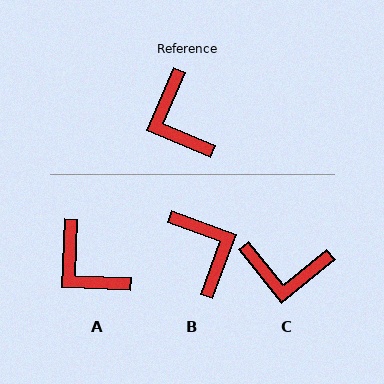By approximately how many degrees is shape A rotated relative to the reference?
Approximately 21 degrees counter-clockwise.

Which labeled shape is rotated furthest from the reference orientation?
B, about 178 degrees away.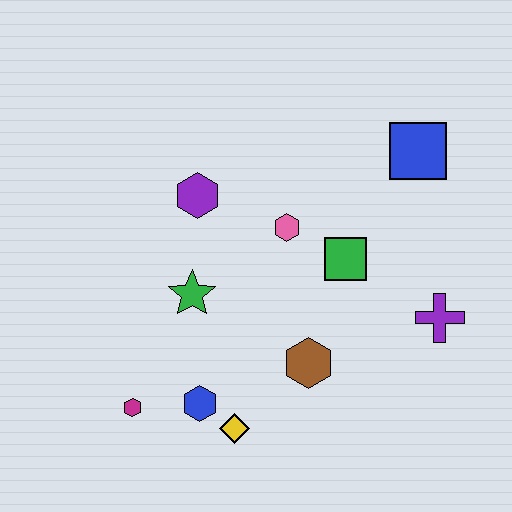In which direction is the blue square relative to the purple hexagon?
The blue square is to the right of the purple hexagon.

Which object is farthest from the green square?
The magenta hexagon is farthest from the green square.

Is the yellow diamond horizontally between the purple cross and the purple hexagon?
Yes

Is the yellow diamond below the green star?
Yes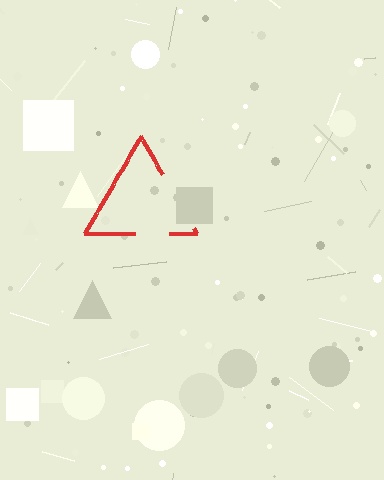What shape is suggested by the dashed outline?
The dashed outline suggests a triangle.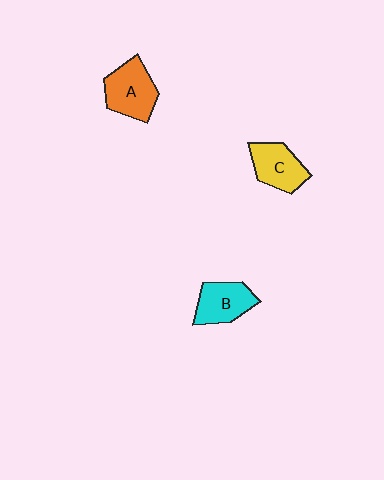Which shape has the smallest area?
Shape C (yellow).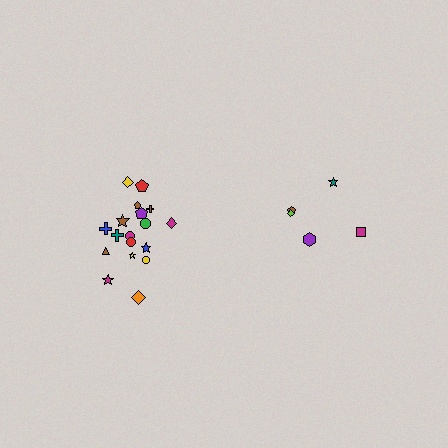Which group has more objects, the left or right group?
The left group.